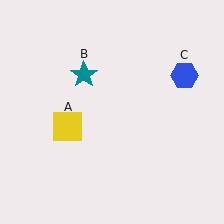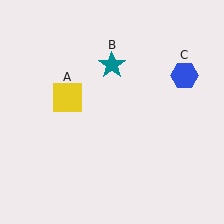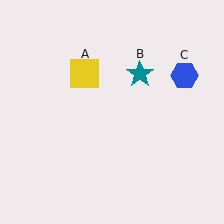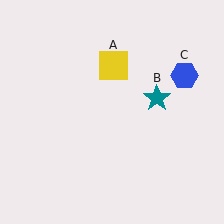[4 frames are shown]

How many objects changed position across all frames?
2 objects changed position: yellow square (object A), teal star (object B).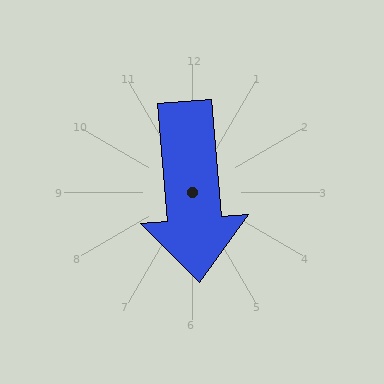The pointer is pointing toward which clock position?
Roughly 6 o'clock.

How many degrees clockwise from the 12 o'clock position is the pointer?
Approximately 175 degrees.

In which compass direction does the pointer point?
South.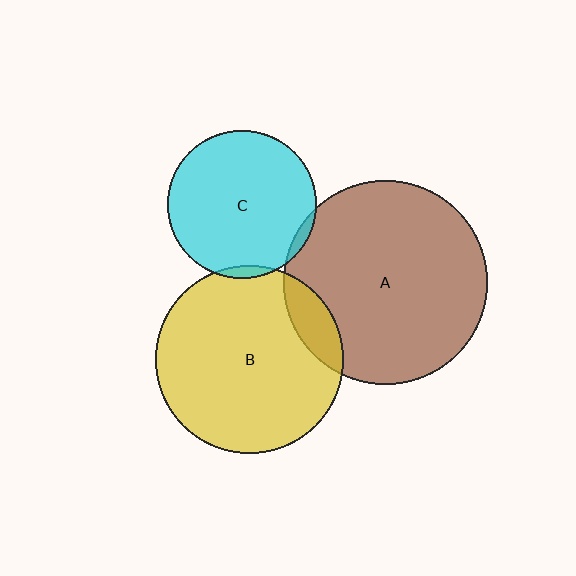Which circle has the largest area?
Circle A (brown).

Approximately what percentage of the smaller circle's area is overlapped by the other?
Approximately 10%.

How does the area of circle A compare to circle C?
Approximately 1.9 times.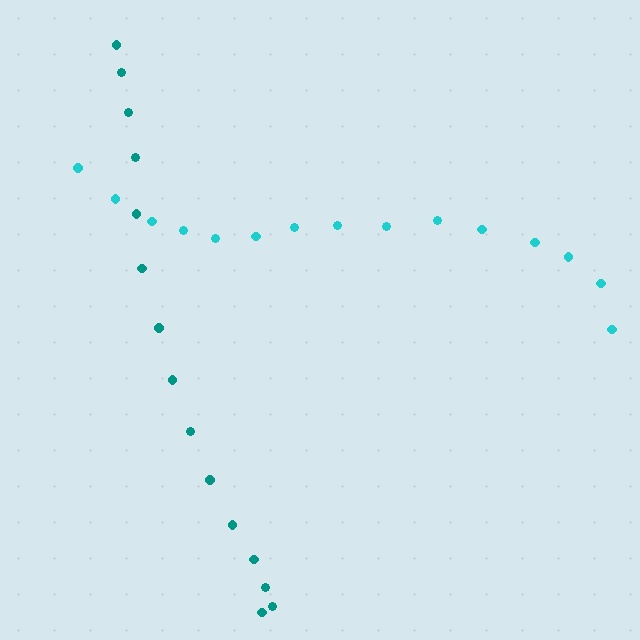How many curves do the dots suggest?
There are 2 distinct paths.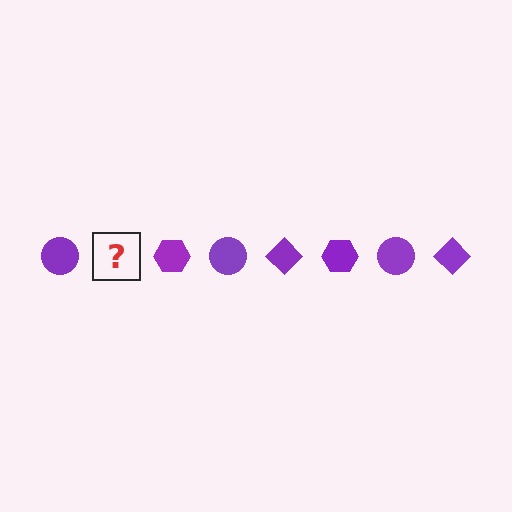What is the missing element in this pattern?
The missing element is a purple diamond.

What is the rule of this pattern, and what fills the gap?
The rule is that the pattern cycles through circle, diamond, hexagon shapes in purple. The gap should be filled with a purple diamond.